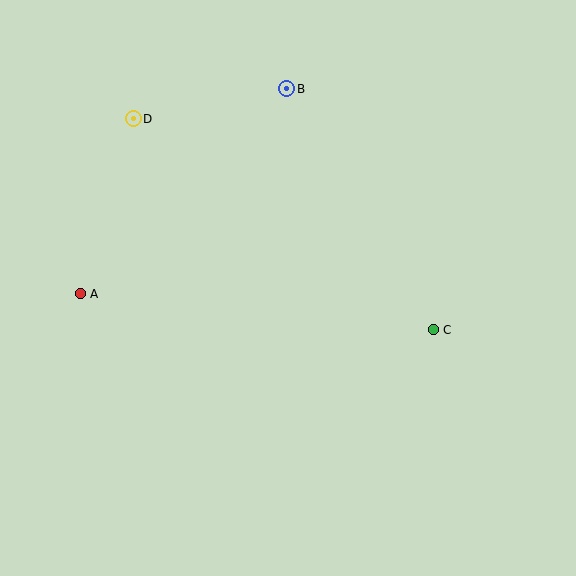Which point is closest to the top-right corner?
Point B is closest to the top-right corner.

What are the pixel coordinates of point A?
Point A is at (80, 294).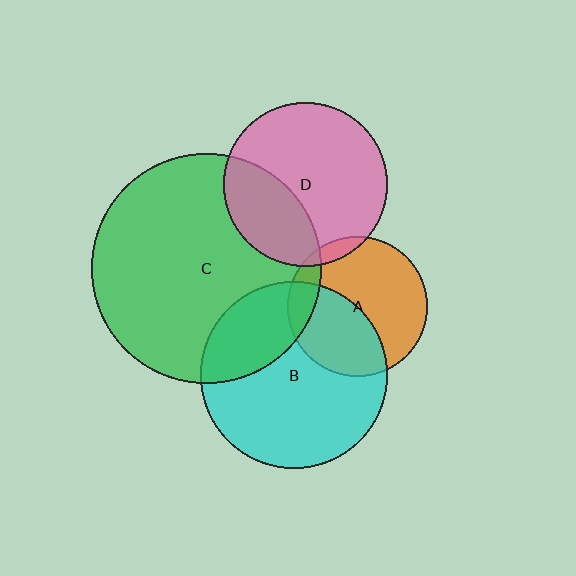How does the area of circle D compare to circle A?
Approximately 1.4 times.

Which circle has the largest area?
Circle C (green).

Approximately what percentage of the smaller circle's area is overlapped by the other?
Approximately 40%.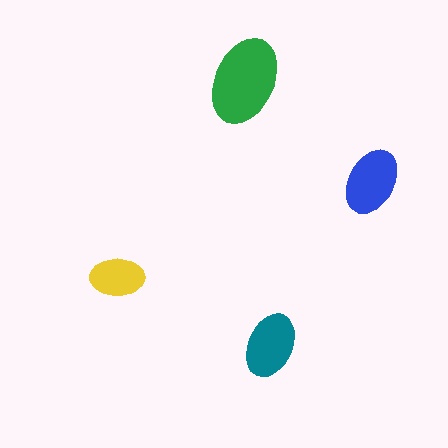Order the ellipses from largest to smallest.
the green one, the blue one, the teal one, the yellow one.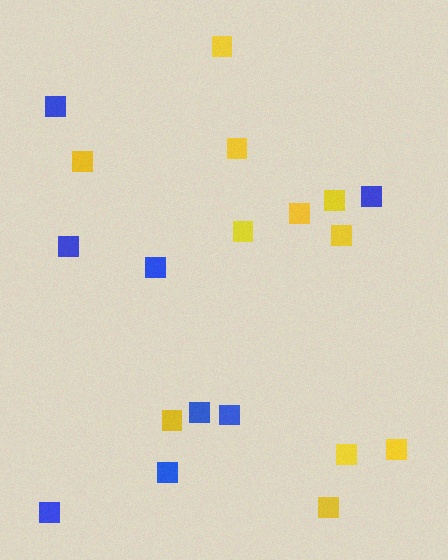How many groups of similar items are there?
There are 2 groups: one group of yellow squares (11) and one group of blue squares (8).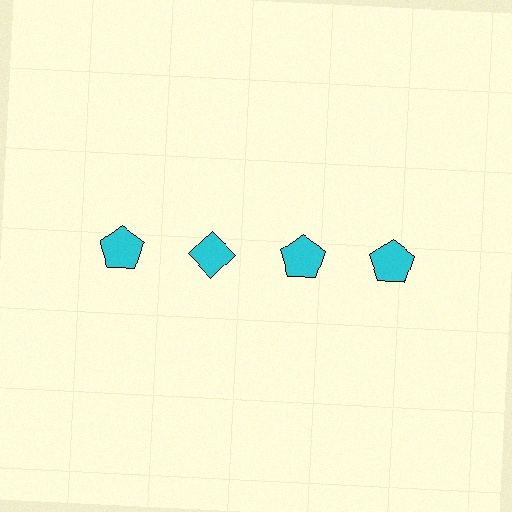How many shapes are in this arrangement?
There are 4 shapes arranged in a grid pattern.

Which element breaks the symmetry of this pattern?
The cyan diamond in the top row, second from left column breaks the symmetry. All other shapes are cyan pentagons.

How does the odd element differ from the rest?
It has a different shape: diamond instead of pentagon.